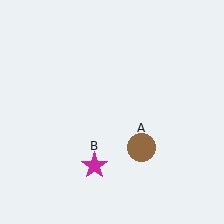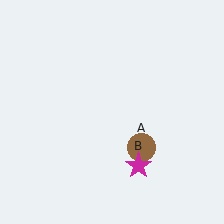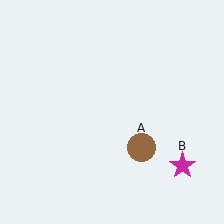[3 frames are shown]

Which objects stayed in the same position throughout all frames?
Brown circle (object A) remained stationary.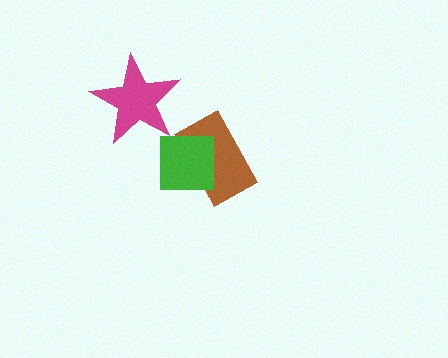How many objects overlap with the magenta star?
0 objects overlap with the magenta star.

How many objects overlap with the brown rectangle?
1 object overlaps with the brown rectangle.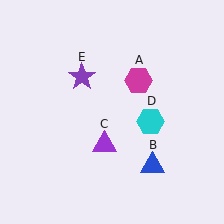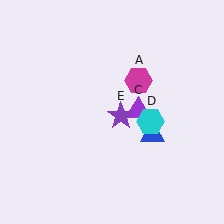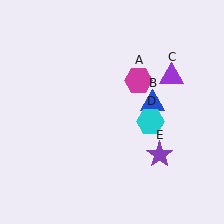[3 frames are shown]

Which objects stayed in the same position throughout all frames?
Magenta hexagon (object A) and cyan hexagon (object D) remained stationary.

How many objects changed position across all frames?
3 objects changed position: blue triangle (object B), purple triangle (object C), purple star (object E).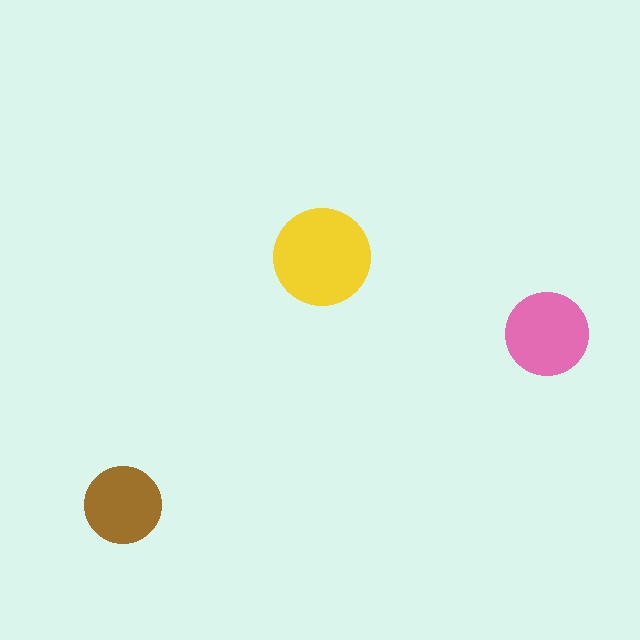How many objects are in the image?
There are 3 objects in the image.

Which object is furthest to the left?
The brown circle is leftmost.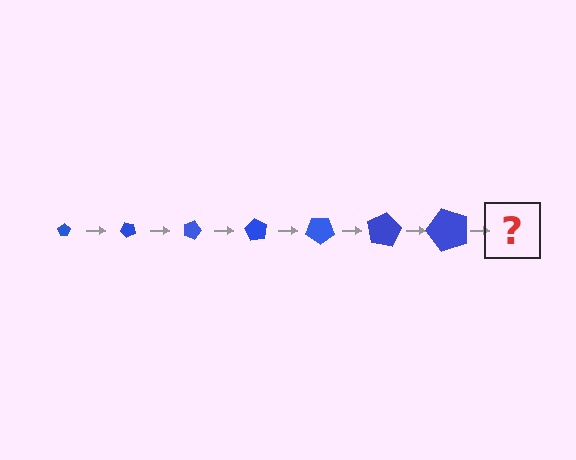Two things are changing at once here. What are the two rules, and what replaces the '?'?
The two rules are that the pentagon grows larger each step and it rotates 45 degrees each step. The '?' should be a pentagon, larger than the previous one and rotated 315 degrees from the start.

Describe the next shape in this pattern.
It should be a pentagon, larger than the previous one and rotated 315 degrees from the start.